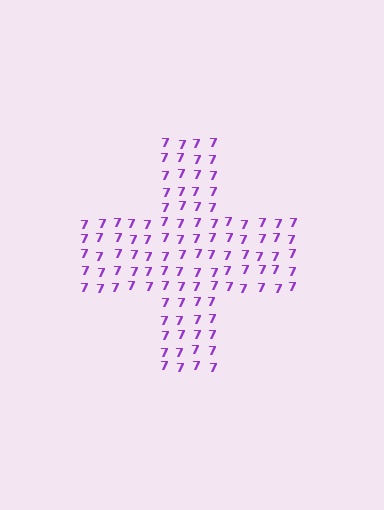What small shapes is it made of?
It is made of small digit 7's.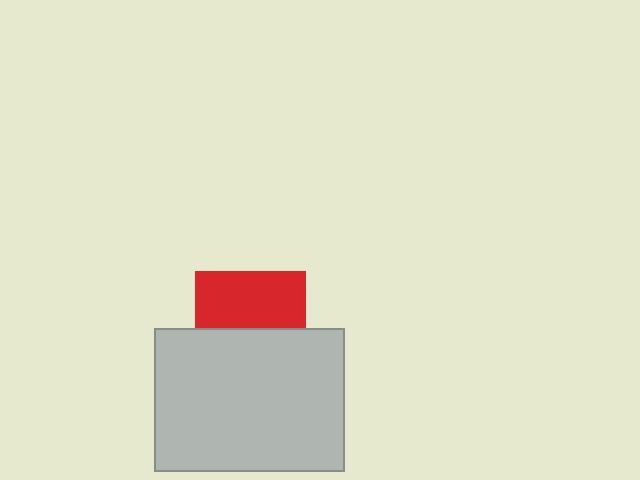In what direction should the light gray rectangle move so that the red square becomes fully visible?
The light gray rectangle should move down. That is the shortest direction to clear the overlap and leave the red square fully visible.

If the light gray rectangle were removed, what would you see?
You would see the complete red square.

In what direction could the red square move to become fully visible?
The red square could move up. That would shift it out from behind the light gray rectangle entirely.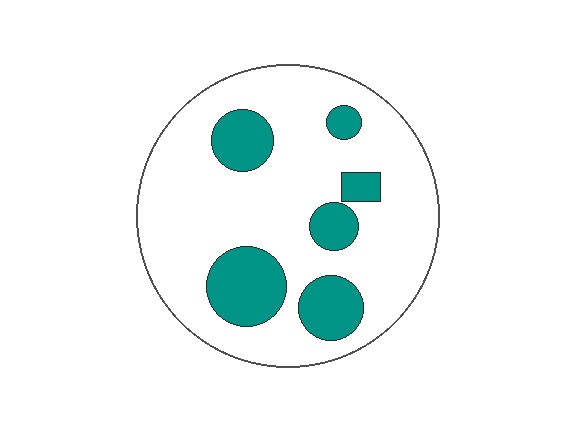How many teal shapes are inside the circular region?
6.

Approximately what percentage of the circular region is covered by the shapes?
Approximately 20%.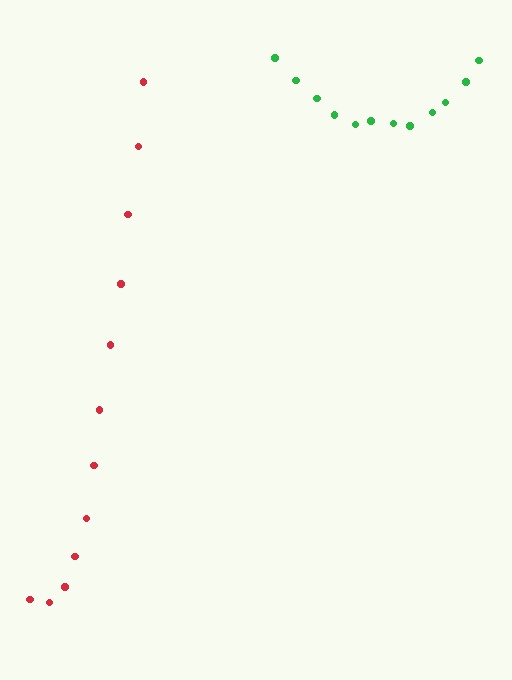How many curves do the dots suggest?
There are 2 distinct paths.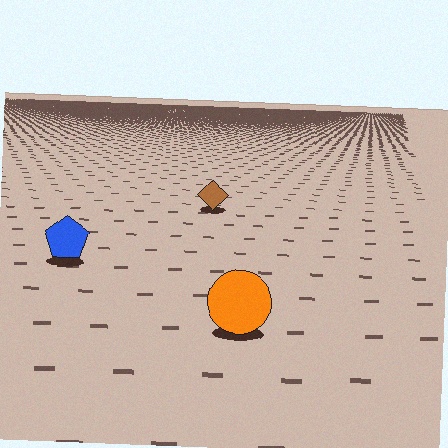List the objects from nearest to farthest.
From nearest to farthest: the orange circle, the blue pentagon, the brown diamond.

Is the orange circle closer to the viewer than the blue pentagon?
Yes. The orange circle is closer — you can tell from the texture gradient: the ground texture is coarser near it.